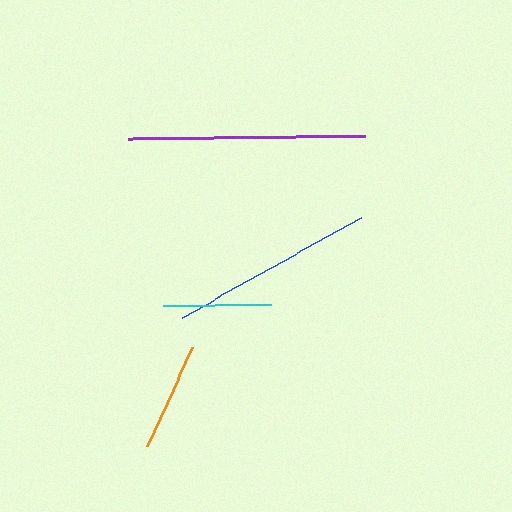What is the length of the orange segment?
The orange segment is approximately 110 pixels long.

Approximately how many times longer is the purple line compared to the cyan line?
The purple line is approximately 2.2 times the length of the cyan line.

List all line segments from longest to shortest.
From longest to shortest: purple, blue, orange, cyan.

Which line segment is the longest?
The purple line is the longest at approximately 238 pixels.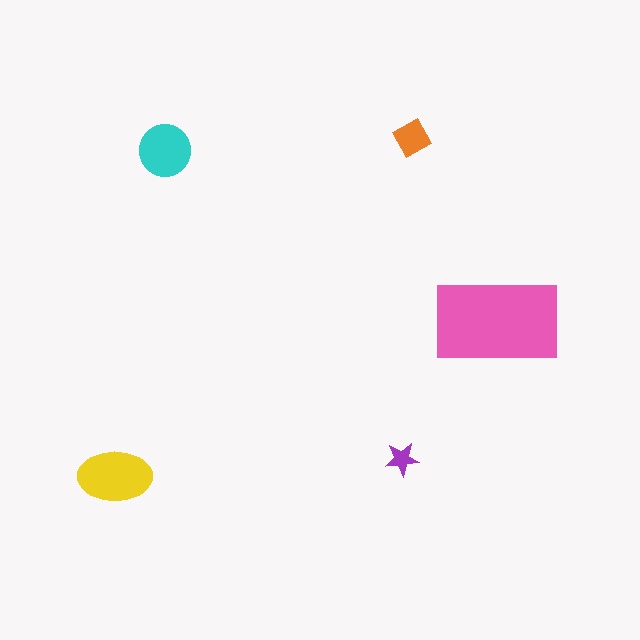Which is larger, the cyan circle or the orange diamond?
The cyan circle.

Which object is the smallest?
The purple star.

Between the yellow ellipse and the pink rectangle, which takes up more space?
The pink rectangle.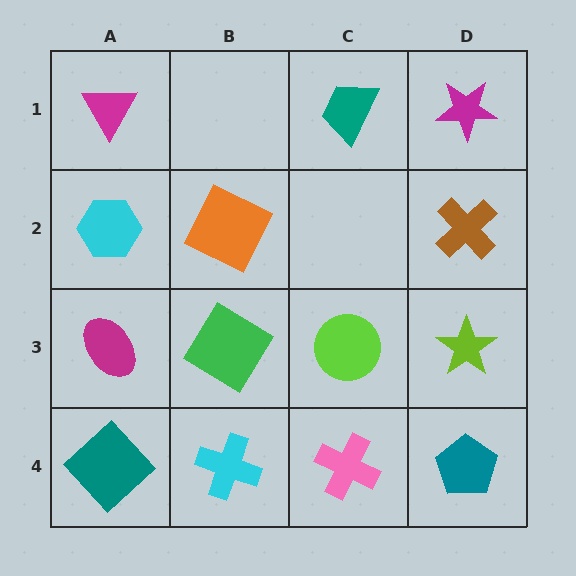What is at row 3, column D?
A lime star.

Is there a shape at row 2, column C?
No, that cell is empty.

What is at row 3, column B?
A green diamond.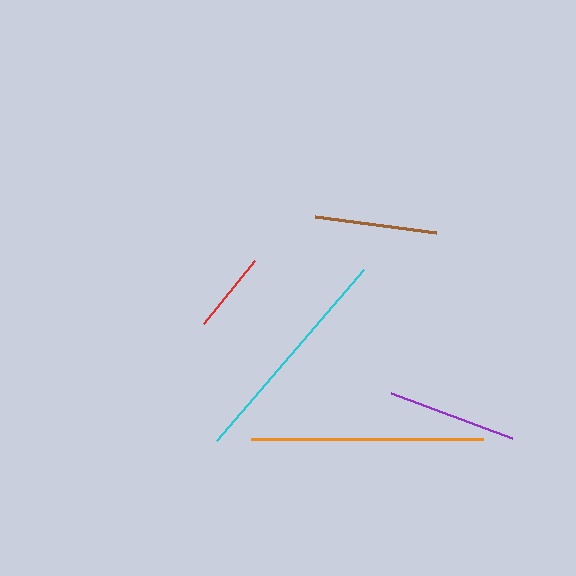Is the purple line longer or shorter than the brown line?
The purple line is longer than the brown line.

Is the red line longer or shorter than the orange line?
The orange line is longer than the red line.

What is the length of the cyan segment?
The cyan segment is approximately 225 pixels long.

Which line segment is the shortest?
The red line is the shortest at approximately 81 pixels.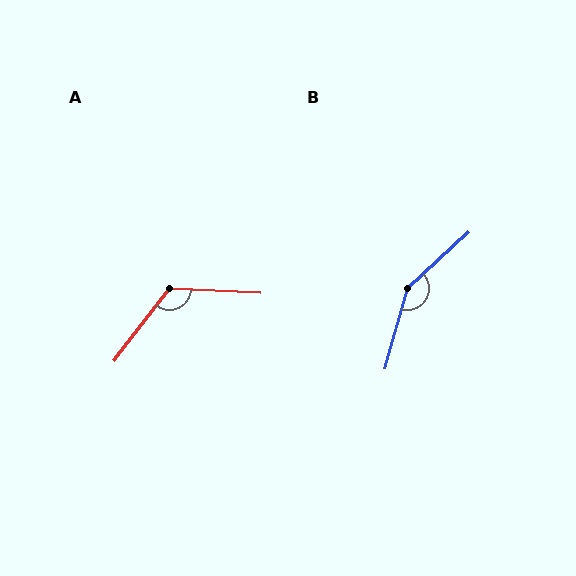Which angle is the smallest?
A, at approximately 124 degrees.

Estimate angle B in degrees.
Approximately 148 degrees.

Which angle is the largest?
B, at approximately 148 degrees.